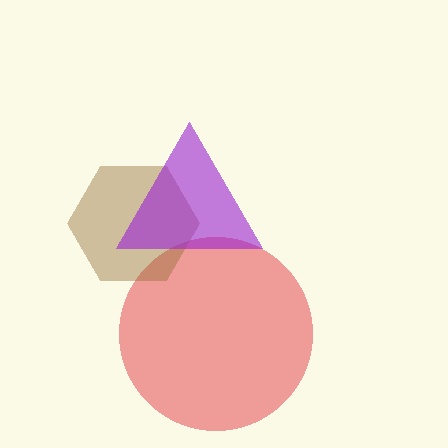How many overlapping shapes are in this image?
There are 3 overlapping shapes in the image.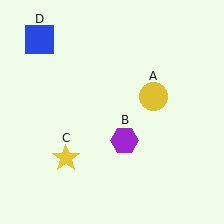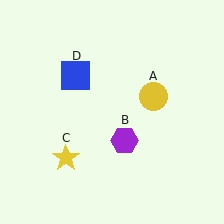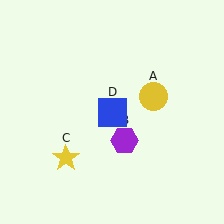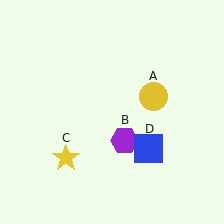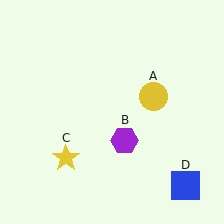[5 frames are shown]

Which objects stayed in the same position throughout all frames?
Yellow circle (object A) and purple hexagon (object B) and yellow star (object C) remained stationary.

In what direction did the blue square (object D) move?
The blue square (object D) moved down and to the right.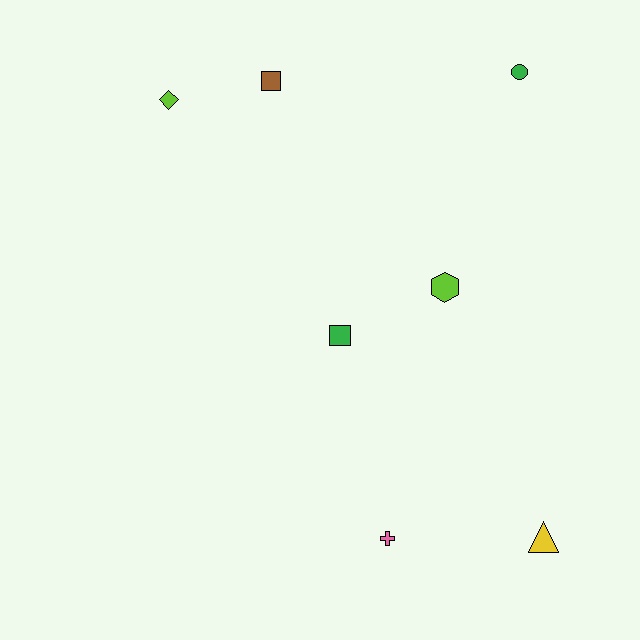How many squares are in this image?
There are 2 squares.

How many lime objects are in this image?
There are 2 lime objects.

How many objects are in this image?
There are 7 objects.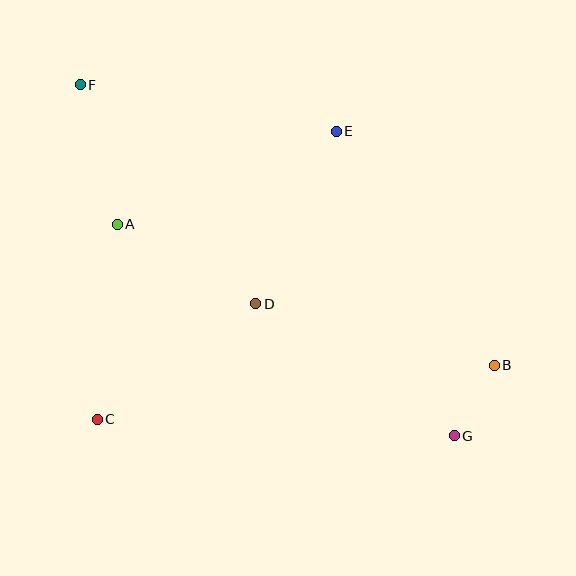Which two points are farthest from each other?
Points F and G are farthest from each other.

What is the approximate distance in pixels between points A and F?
The distance between A and F is approximately 144 pixels.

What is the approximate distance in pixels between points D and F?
The distance between D and F is approximately 281 pixels.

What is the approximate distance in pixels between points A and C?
The distance between A and C is approximately 196 pixels.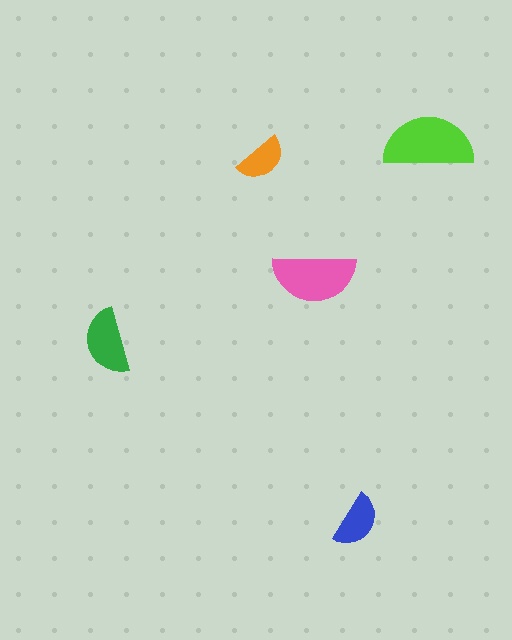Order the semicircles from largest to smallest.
the lime one, the pink one, the green one, the blue one, the orange one.